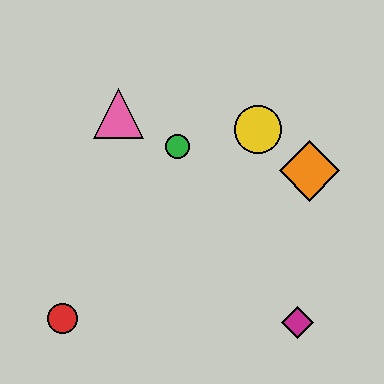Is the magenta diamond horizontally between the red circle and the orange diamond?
Yes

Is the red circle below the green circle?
Yes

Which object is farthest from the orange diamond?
The red circle is farthest from the orange diamond.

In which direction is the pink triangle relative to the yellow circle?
The pink triangle is to the left of the yellow circle.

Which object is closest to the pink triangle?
The green circle is closest to the pink triangle.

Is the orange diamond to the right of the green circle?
Yes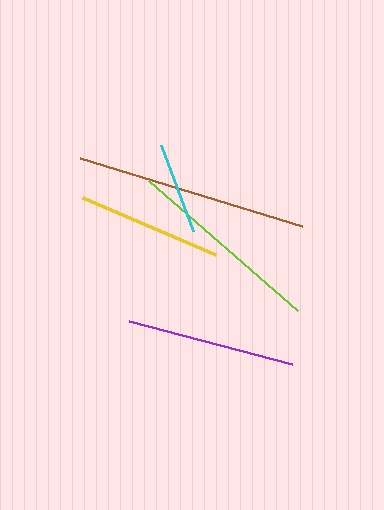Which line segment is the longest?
The brown line is the longest at approximately 232 pixels.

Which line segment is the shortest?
The cyan line is the shortest at approximately 92 pixels.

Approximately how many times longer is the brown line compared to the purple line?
The brown line is approximately 1.4 times the length of the purple line.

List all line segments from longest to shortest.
From longest to shortest: brown, lime, purple, yellow, cyan.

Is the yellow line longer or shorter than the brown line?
The brown line is longer than the yellow line.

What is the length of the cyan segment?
The cyan segment is approximately 92 pixels long.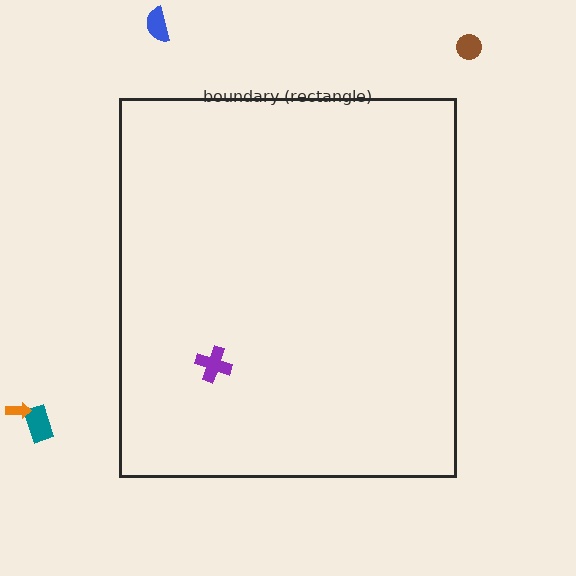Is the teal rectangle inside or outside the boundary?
Outside.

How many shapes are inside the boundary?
1 inside, 4 outside.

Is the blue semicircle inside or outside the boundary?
Outside.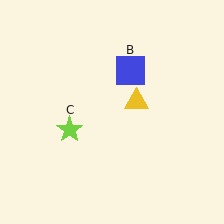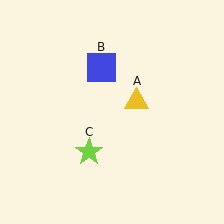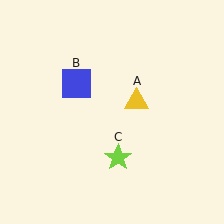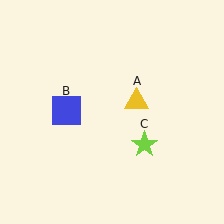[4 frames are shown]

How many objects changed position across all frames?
2 objects changed position: blue square (object B), lime star (object C).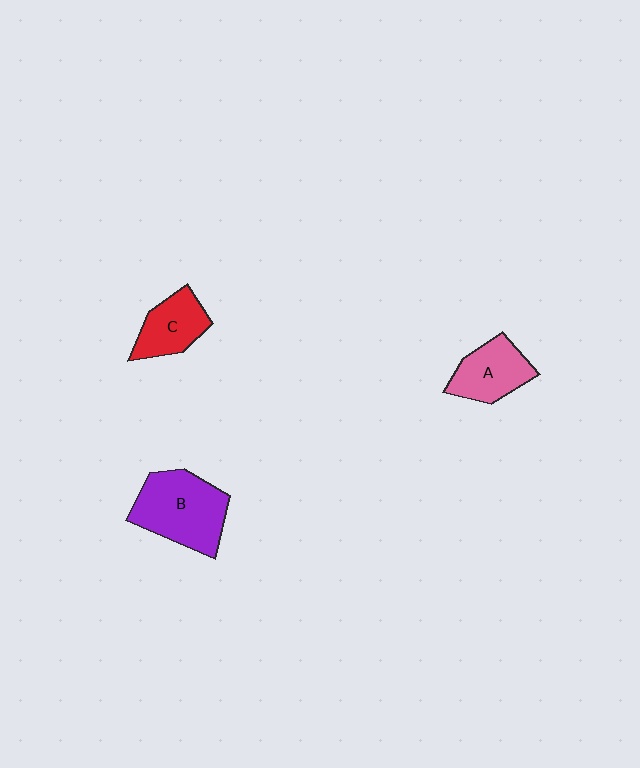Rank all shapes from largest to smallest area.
From largest to smallest: B (purple), A (pink), C (red).